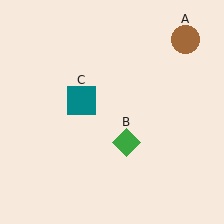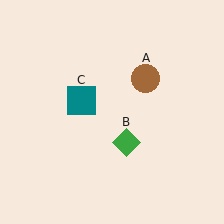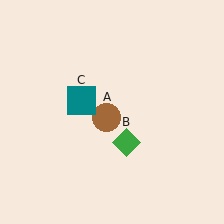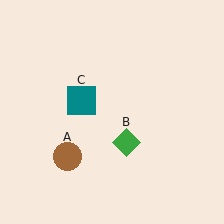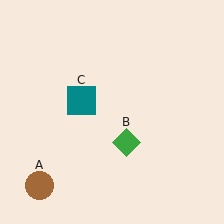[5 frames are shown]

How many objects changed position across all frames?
1 object changed position: brown circle (object A).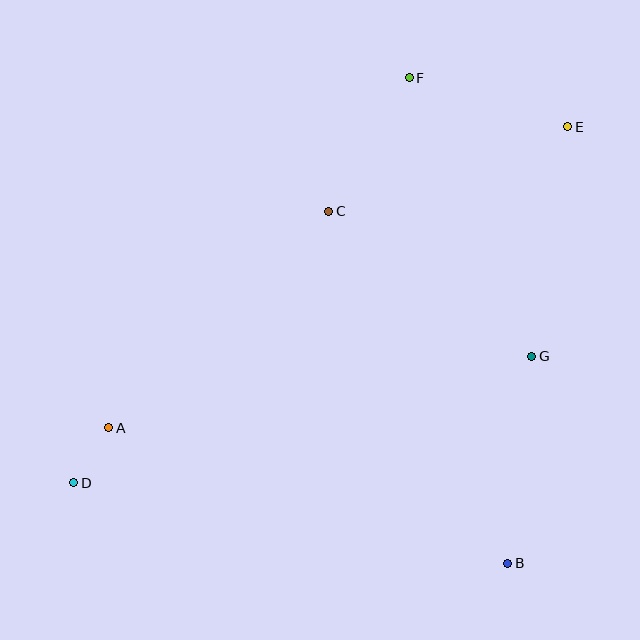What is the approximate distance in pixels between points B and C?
The distance between B and C is approximately 394 pixels.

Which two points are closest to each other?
Points A and D are closest to each other.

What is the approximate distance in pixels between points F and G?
The distance between F and G is approximately 304 pixels.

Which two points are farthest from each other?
Points D and E are farthest from each other.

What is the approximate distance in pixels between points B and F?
The distance between B and F is approximately 495 pixels.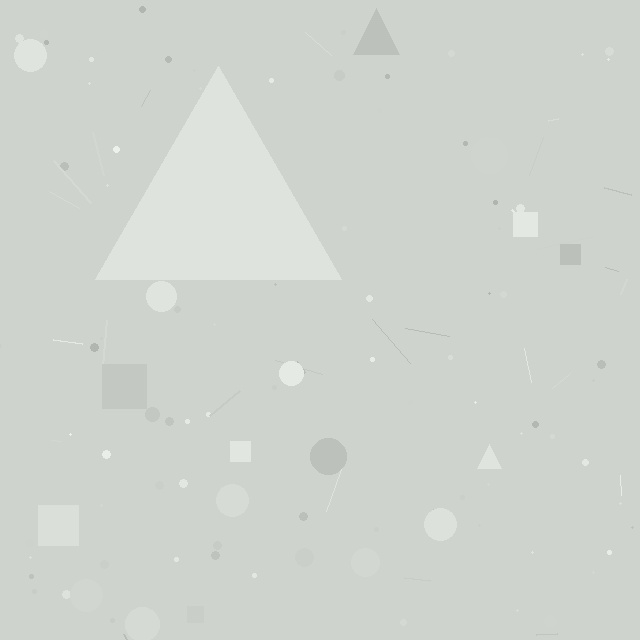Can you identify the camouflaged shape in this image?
The camouflaged shape is a triangle.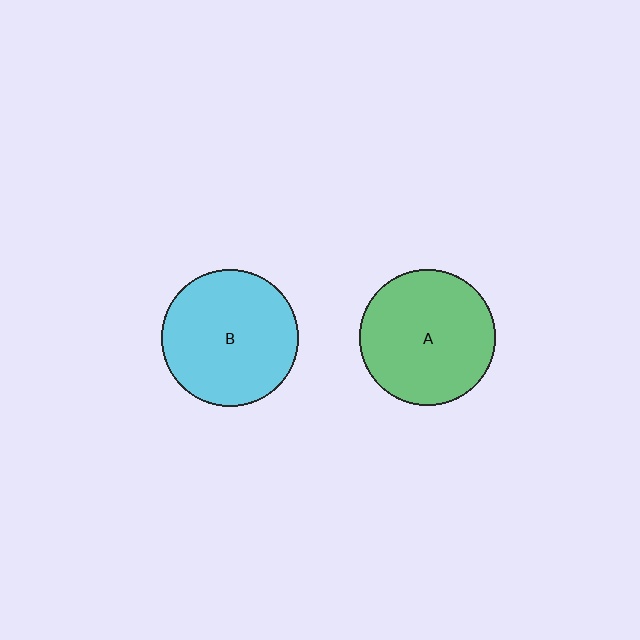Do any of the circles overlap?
No, none of the circles overlap.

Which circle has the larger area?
Circle B (cyan).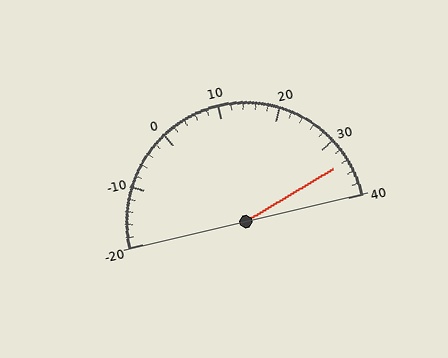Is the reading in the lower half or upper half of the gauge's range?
The reading is in the upper half of the range (-20 to 40).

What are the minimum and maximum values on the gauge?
The gauge ranges from -20 to 40.